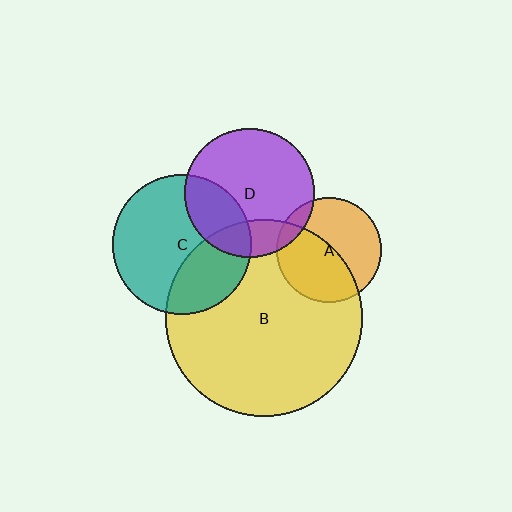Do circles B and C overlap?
Yes.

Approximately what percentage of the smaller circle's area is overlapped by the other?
Approximately 35%.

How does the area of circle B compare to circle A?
Approximately 3.5 times.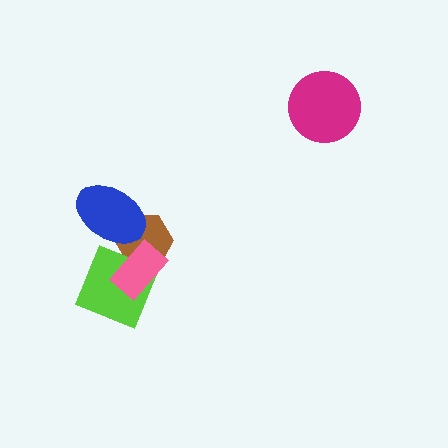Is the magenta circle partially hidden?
No, no other shape covers it.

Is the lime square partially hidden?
Yes, it is partially covered by another shape.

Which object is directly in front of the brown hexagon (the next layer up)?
The blue ellipse is directly in front of the brown hexagon.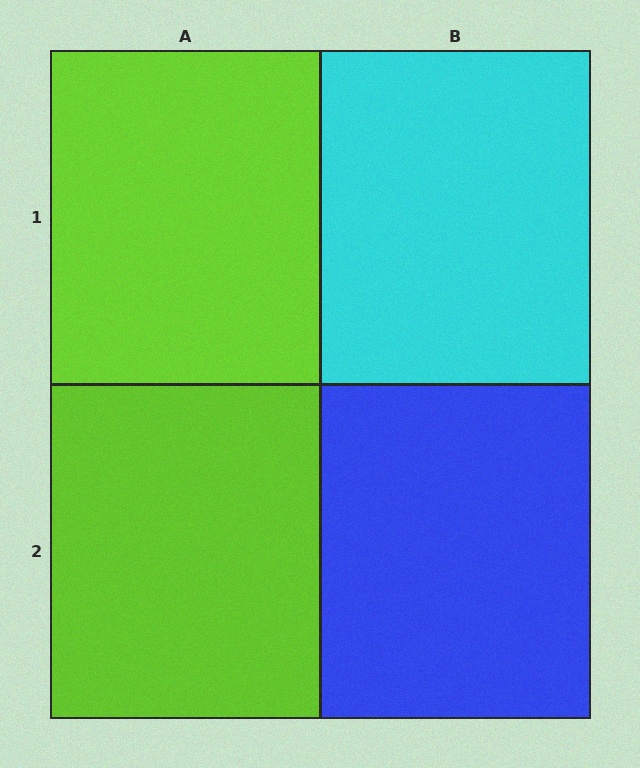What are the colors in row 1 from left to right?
Lime, cyan.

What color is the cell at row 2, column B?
Blue.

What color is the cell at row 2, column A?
Lime.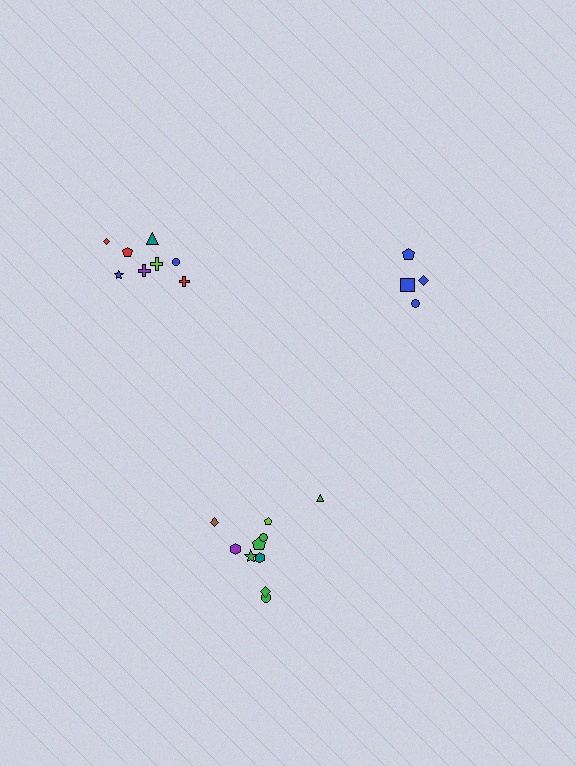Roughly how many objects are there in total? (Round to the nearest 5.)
Roughly 20 objects in total.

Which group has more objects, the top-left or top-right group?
The top-left group.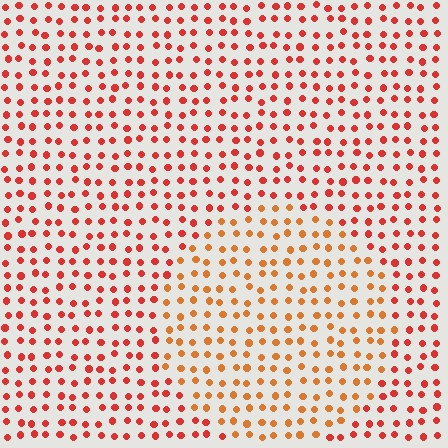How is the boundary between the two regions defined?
The boundary is defined purely by a slight shift in hue (about 25 degrees). Spacing, size, and orientation are identical on both sides.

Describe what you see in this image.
The image is filled with small red elements in a uniform arrangement. A circle-shaped region is visible where the elements are tinted to a slightly different hue, forming a subtle color boundary.